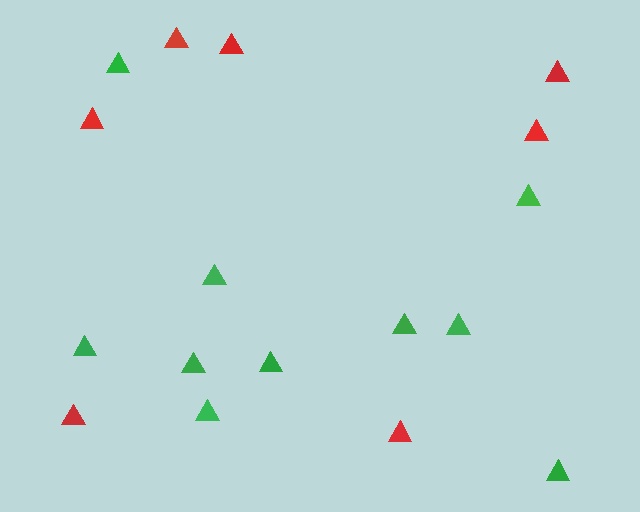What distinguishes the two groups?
There are 2 groups: one group of red triangles (7) and one group of green triangles (10).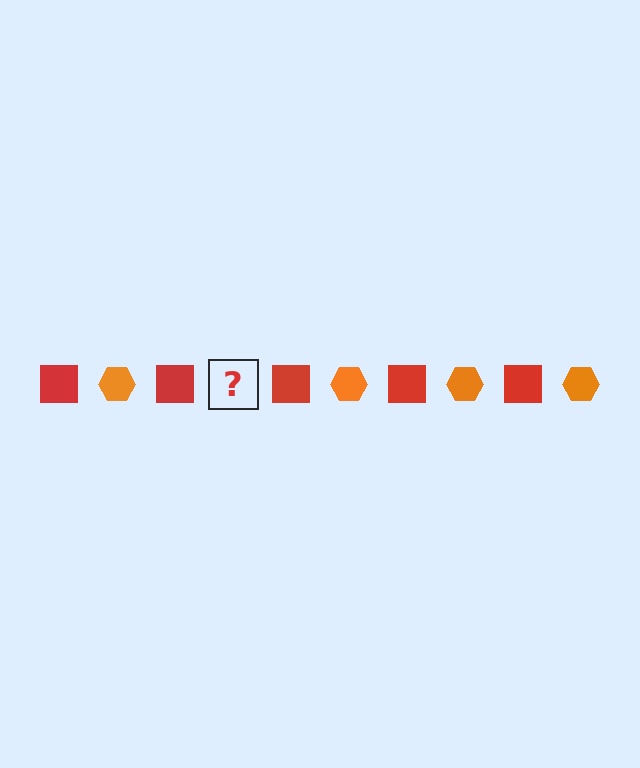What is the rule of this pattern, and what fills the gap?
The rule is that the pattern alternates between red square and orange hexagon. The gap should be filled with an orange hexagon.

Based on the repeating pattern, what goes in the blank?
The blank should be an orange hexagon.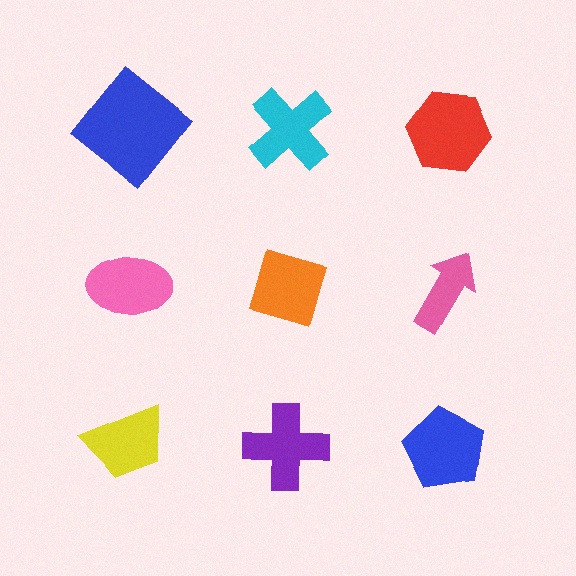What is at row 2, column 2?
An orange diamond.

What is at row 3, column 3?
A blue pentagon.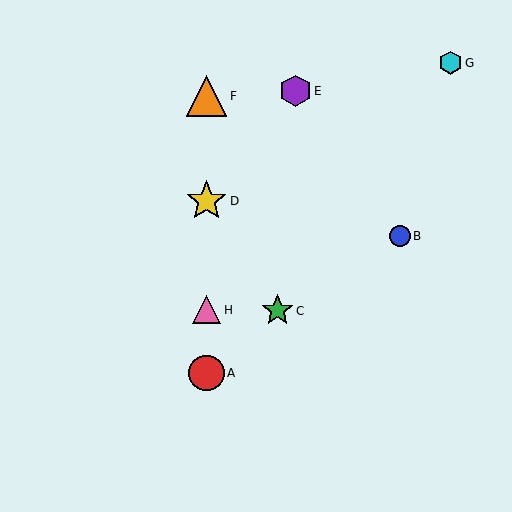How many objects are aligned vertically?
4 objects (A, D, F, H) are aligned vertically.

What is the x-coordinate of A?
Object A is at x≈207.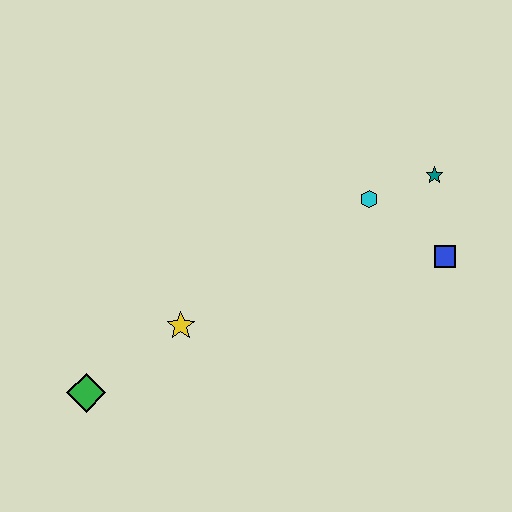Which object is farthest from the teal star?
The green diamond is farthest from the teal star.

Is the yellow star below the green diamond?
No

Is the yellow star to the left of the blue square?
Yes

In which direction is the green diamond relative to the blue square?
The green diamond is to the left of the blue square.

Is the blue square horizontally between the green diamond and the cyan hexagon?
No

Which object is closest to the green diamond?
The yellow star is closest to the green diamond.